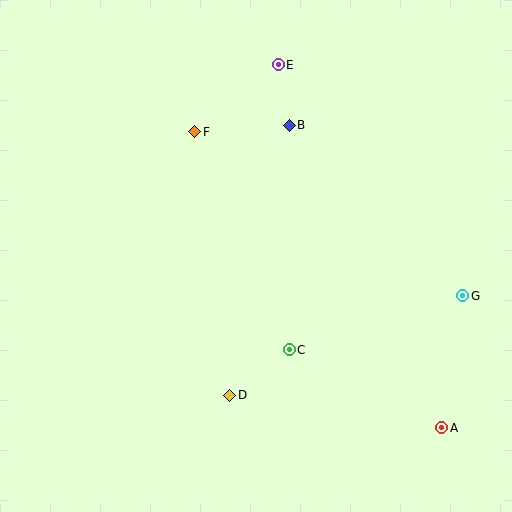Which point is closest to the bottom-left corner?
Point D is closest to the bottom-left corner.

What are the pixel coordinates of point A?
Point A is at (442, 428).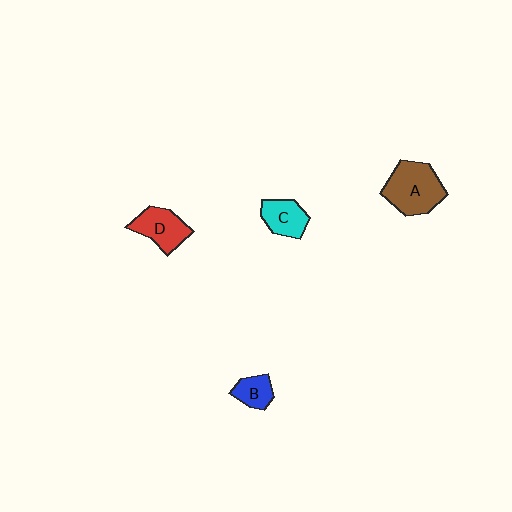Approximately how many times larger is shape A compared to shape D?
Approximately 1.4 times.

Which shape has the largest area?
Shape A (brown).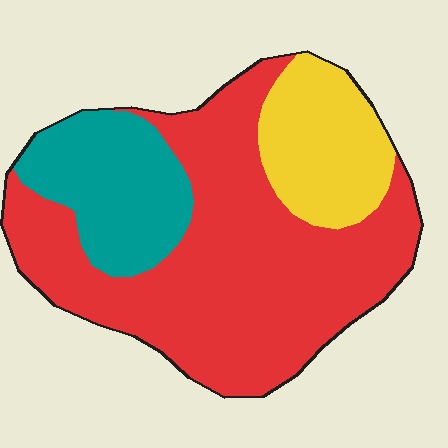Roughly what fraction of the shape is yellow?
Yellow covers roughly 20% of the shape.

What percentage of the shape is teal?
Teal covers roughly 20% of the shape.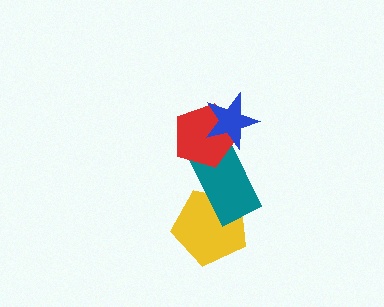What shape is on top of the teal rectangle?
The red pentagon is on top of the teal rectangle.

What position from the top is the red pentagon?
The red pentagon is 2nd from the top.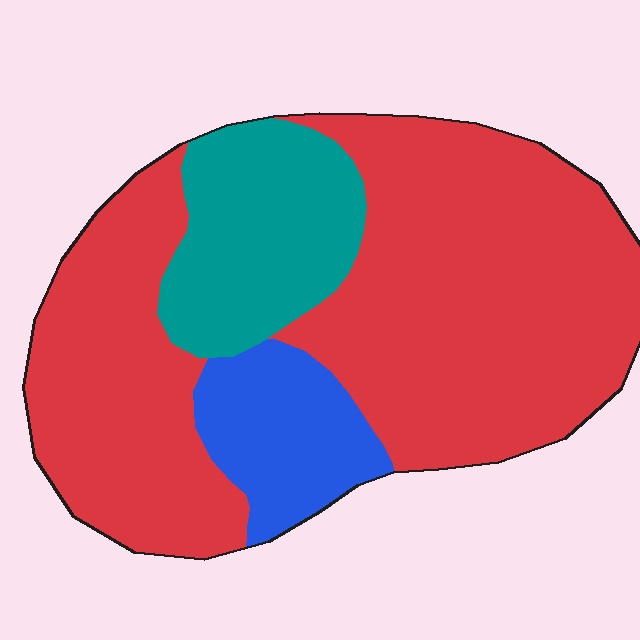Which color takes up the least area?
Blue, at roughly 10%.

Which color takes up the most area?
Red, at roughly 70%.